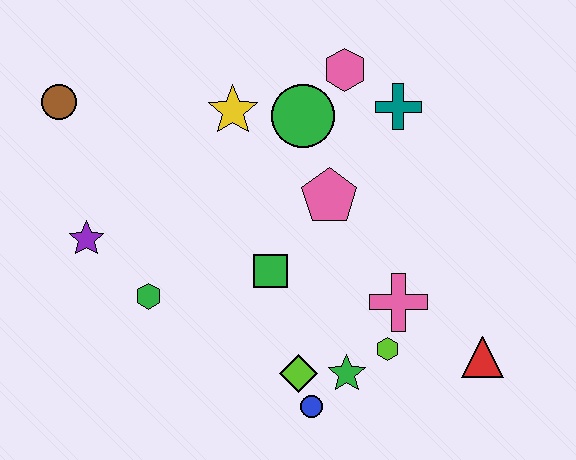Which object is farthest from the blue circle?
The brown circle is farthest from the blue circle.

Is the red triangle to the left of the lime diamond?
No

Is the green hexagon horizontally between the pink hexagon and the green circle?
No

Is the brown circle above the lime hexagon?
Yes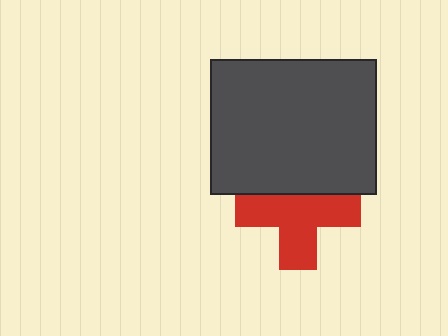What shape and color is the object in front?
The object in front is a dark gray rectangle.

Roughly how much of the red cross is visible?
Most of it is visible (roughly 68%).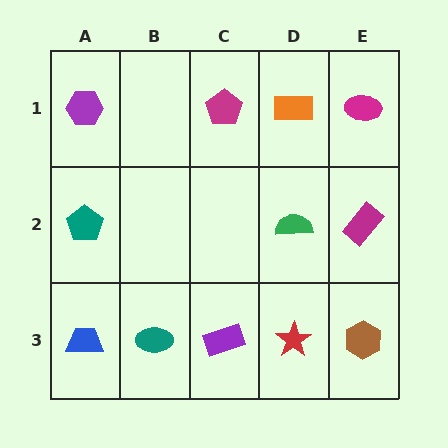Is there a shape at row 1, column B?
No, that cell is empty.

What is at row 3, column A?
A blue trapezoid.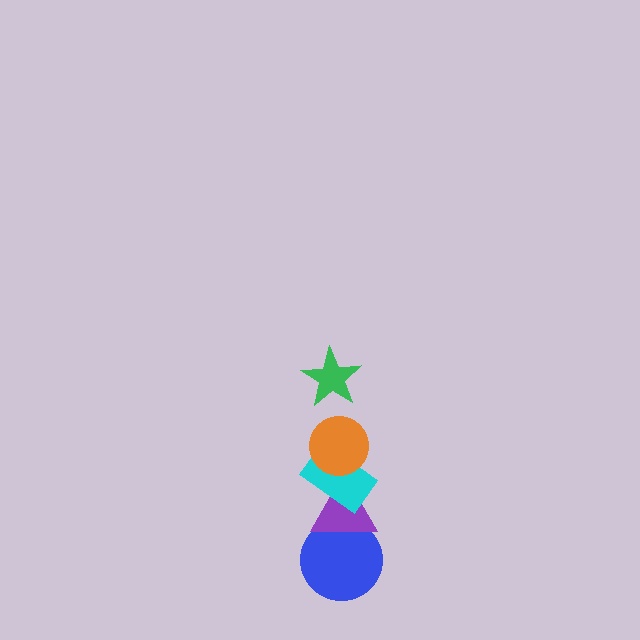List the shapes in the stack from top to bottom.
From top to bottom: the green star, the orange circle, the cyan rectangle, the purple triangle, the blue circle.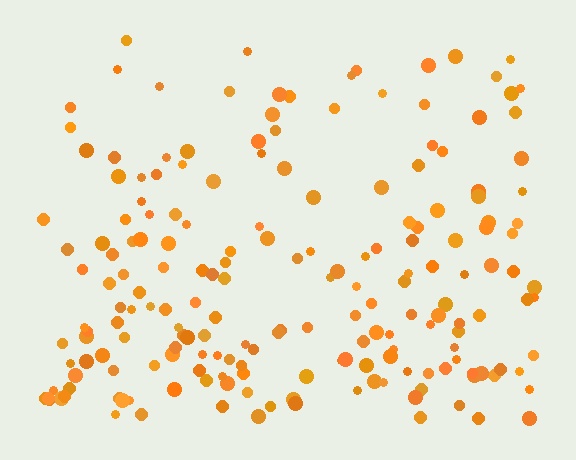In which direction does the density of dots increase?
From top to bottom, with the bottom side densest.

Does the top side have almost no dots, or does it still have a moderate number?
Still a moderate number, just noticeably fewer than the bottom.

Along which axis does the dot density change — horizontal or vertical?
Vertical.